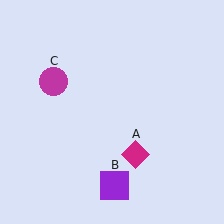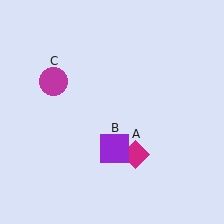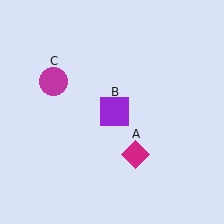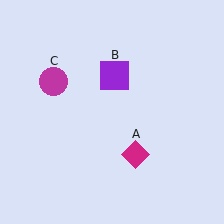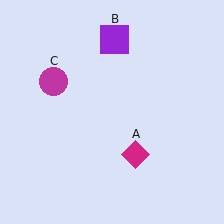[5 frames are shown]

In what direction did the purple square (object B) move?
The purple square (object B) moved up.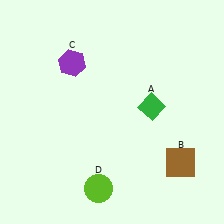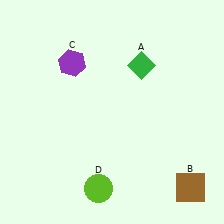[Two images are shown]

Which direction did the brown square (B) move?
The brown square (B) moved down.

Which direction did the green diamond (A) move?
The green diamond (A) moved up.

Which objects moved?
The objects that moved are: the green diamond (A), the brown square (B).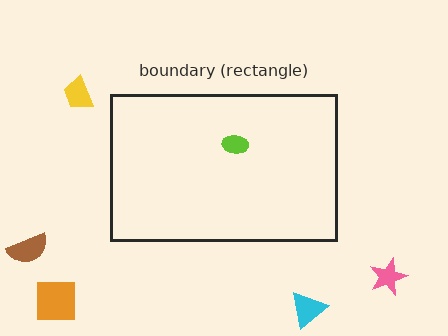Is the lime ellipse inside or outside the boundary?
Inside.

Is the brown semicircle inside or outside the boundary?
Outside.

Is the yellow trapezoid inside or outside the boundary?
Outside.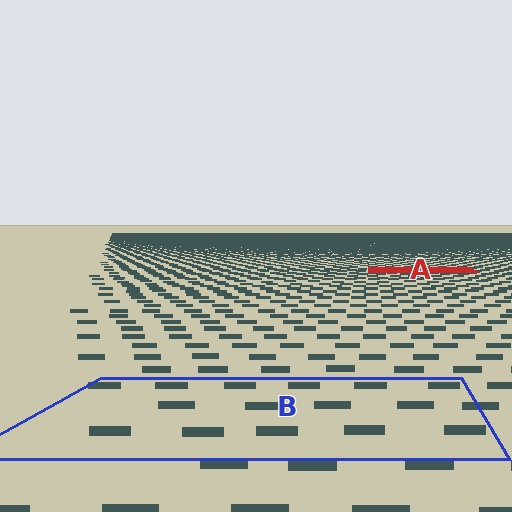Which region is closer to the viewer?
Region B is closer. The texture elements there are larger and more spread out.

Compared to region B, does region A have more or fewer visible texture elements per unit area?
Region A has more texture elements per unit area — they are packed more densely because it is farther away.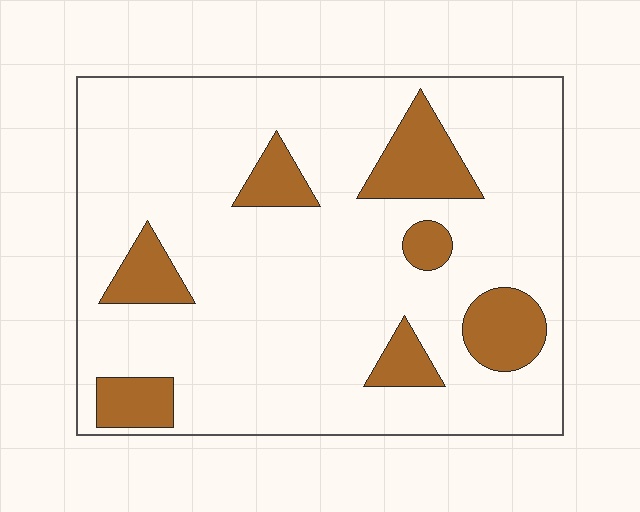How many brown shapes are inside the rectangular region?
7.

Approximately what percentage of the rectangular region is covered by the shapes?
Approximately 15%.